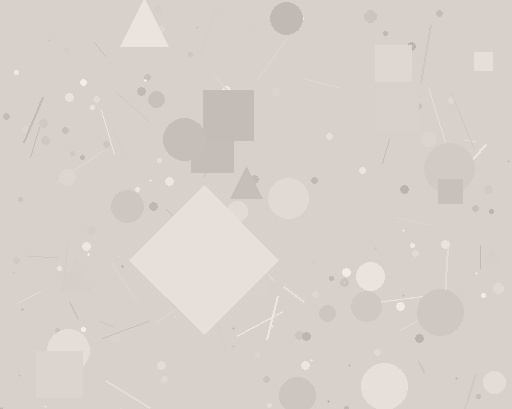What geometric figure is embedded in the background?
A diamond is embedded in the background.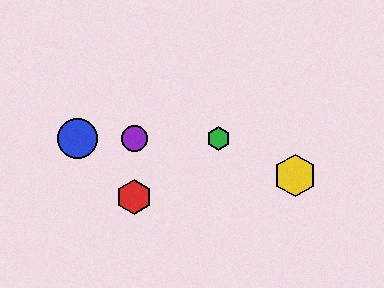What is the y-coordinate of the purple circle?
The purple circle is at y≈138.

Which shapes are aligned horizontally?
The blue circle, the green hexagon, the purple circle are aligned horizontally.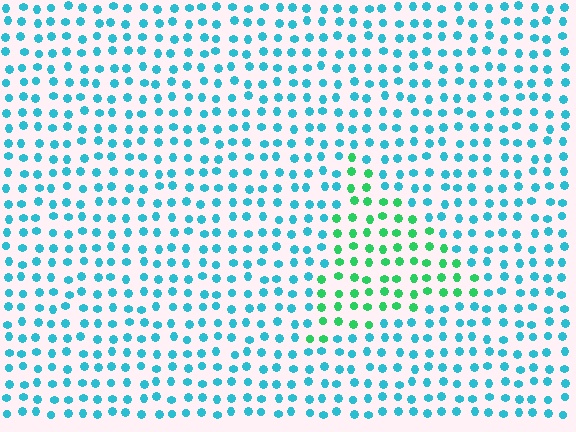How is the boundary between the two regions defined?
The boundary is defined purely by a slight shift in hue (about 47 degrees). Spacing, size, and orientation are identical on both sides.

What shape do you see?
I see a triangle.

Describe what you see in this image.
The image is filled with small cyan elements in a uniform arrangement. A triangle-shaped region is visible where the elements are tinted to a slightly different hue, forming a subtle color boundary.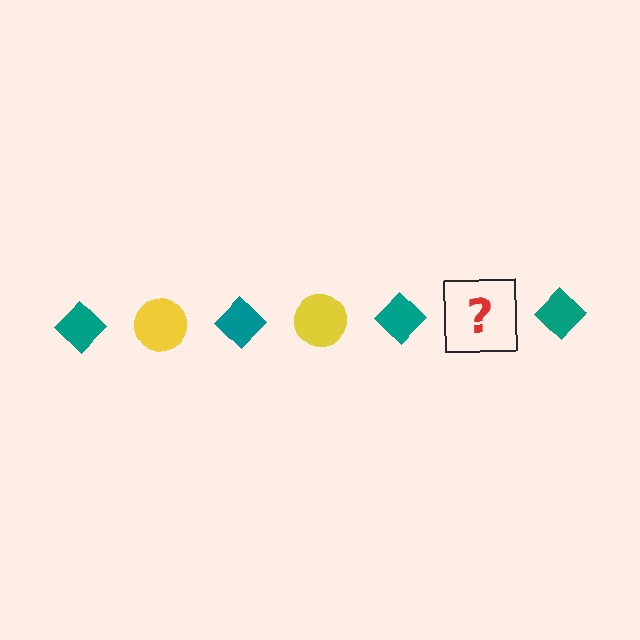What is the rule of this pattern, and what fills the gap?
The rule is that the pattern alternates between teal diamond and yellow circle. The gap should be filled with a yellow circle.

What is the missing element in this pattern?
The missing element is a yellow circle.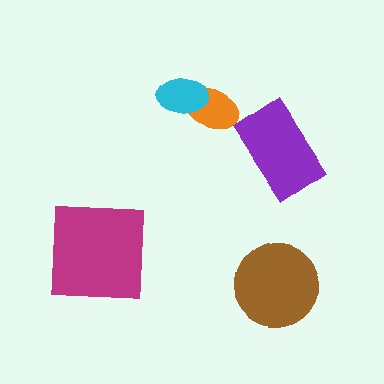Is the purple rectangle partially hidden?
No, no other shape covers it.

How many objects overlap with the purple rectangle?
0 objects overlap with the purple rectangle.